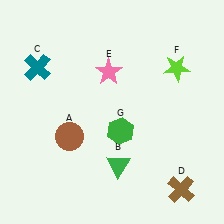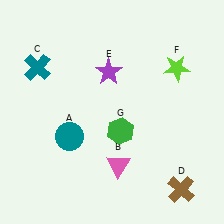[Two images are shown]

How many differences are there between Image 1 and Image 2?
There are 3 differences between the two images.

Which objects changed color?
A changed from brown to teal. B changed from green to pink. E changed from pink to purple.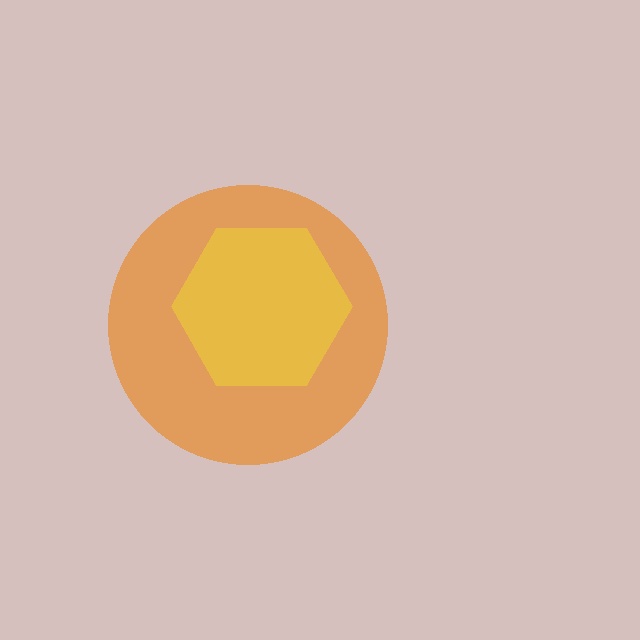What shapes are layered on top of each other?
The layered shapes are: an orange circle, a yellow hexagon.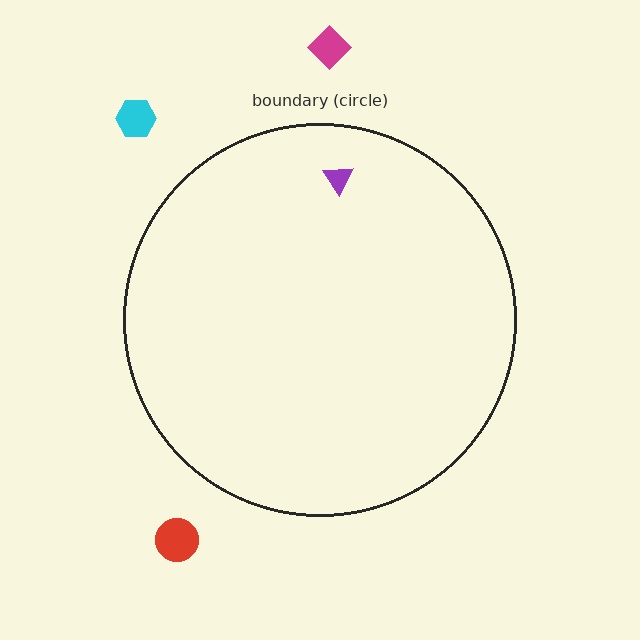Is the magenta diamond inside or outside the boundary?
Outside.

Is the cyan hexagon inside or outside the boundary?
Outside.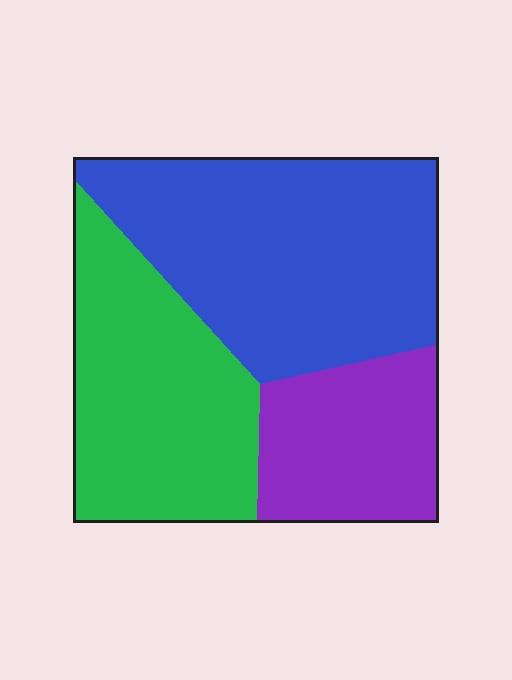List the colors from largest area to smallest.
From largest to smallest: blue, green, purple.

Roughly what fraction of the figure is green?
Green takes up between a third and a half of the figure.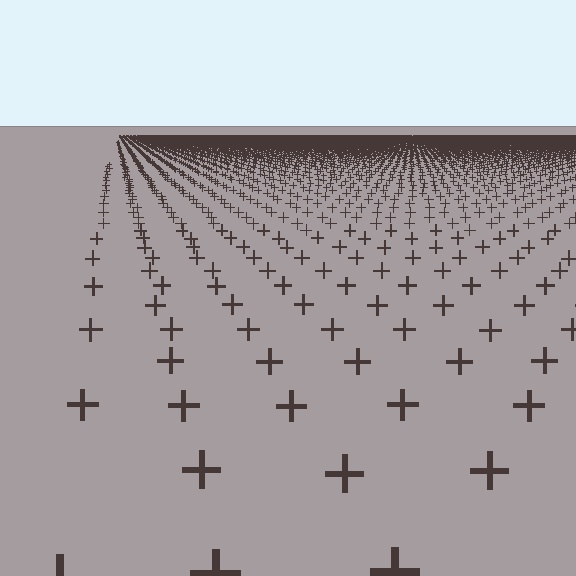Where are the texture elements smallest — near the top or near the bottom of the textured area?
Near the top.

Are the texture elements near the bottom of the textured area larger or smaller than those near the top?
Larger. Near the bottom, elements are closer to the viewer and appear at a bigger on-screen size.